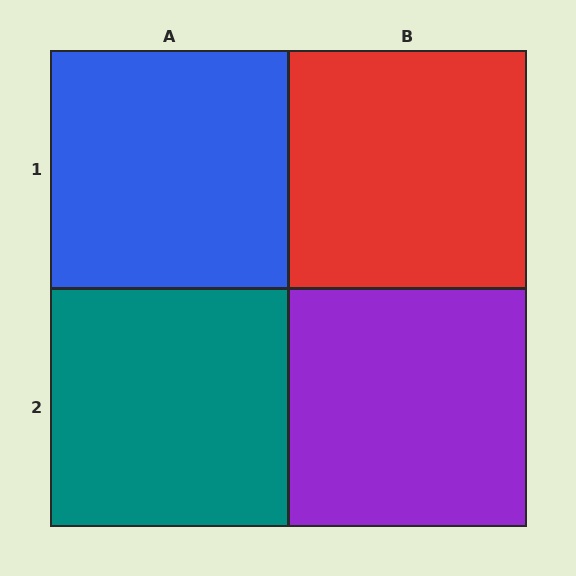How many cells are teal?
1 cell is teal.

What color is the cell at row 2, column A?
Teal.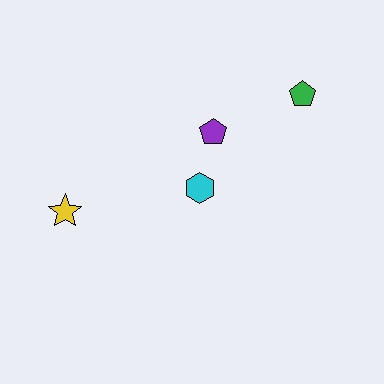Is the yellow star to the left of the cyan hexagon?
Yes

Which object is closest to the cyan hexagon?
The purple pentagon is closest to the cyan hexagon.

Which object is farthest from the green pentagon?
The yellow star is farthest from the green pentagon.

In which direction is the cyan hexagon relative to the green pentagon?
The cyan hexagon is to the left of the green pentagon.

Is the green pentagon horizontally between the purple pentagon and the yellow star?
No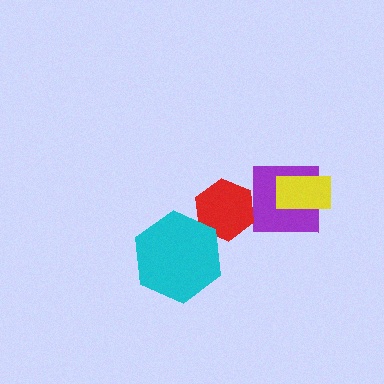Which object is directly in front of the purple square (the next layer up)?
The red hexagon is directly in front of the purple square.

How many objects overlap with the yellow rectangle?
1 object overlaps with the yellow rectangle.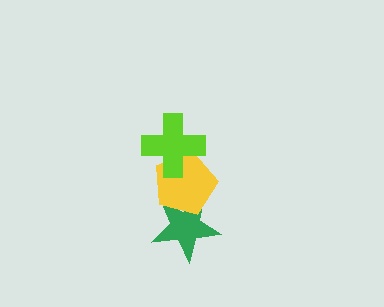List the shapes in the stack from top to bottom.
From top to bottom: the lime cross, the yellow pentagon, the green star.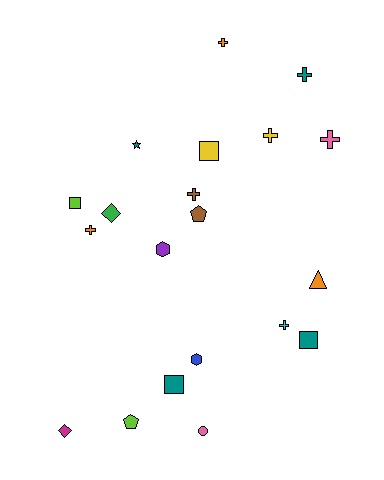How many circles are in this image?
There is 1 circle.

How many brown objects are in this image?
There are 2 brown objects.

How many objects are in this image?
There are 20 objects.